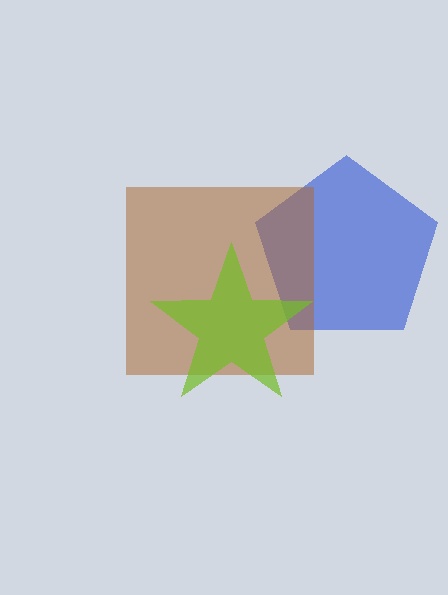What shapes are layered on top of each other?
The layered shapes are: a blue pentagon, a brown square, a lime star.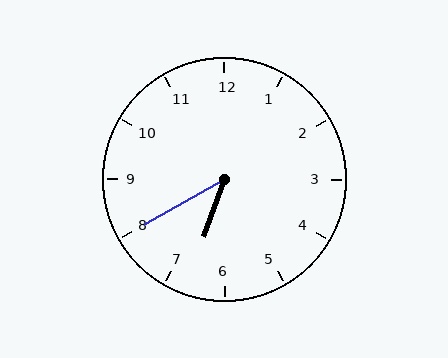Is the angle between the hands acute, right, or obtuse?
It is acute.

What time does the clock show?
6:40.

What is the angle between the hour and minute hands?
Approximately 40 degrees.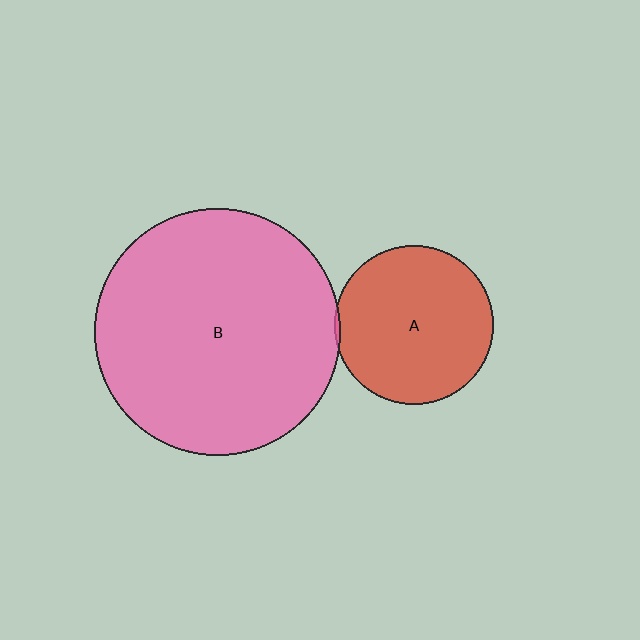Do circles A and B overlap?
Yes.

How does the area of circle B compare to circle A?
Approximately 2.4 times.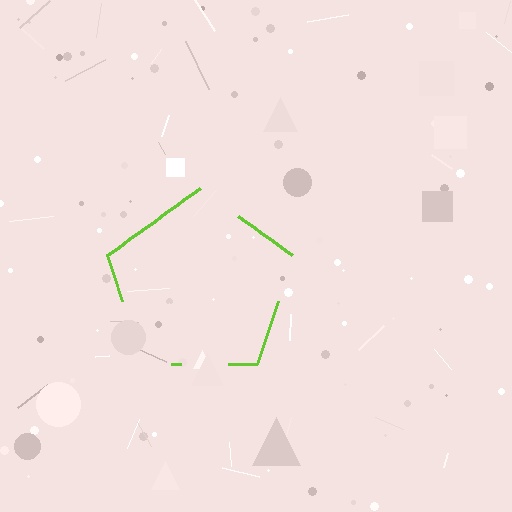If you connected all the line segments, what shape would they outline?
They would outline a pentagon.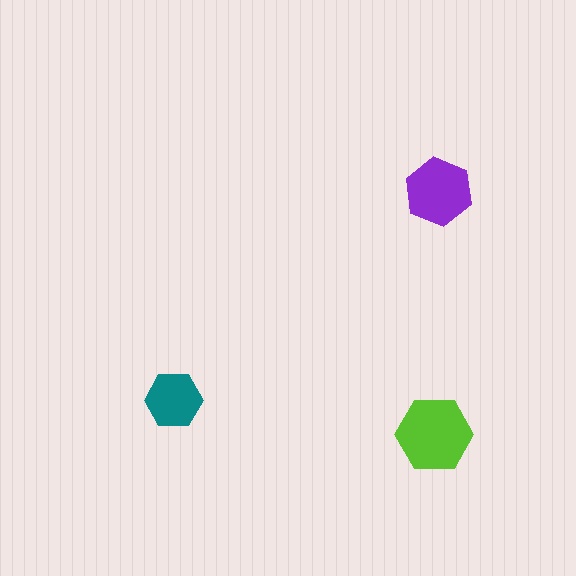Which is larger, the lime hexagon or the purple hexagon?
The lime one.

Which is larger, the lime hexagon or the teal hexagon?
The lime one.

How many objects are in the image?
There are 3 objects in the image.